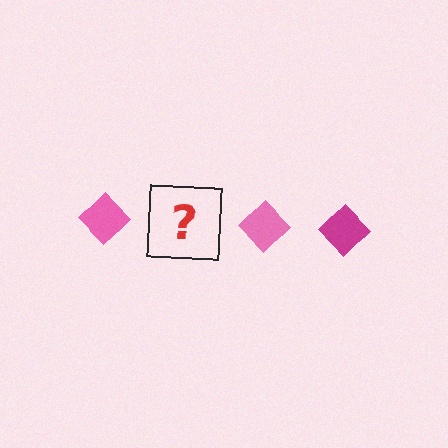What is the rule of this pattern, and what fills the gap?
The rule is that the pattern cycles through pink, magenta diamonds. The gap should be filled with a magenta diamond.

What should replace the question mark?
The question mark should be replaced with a magenta diamond.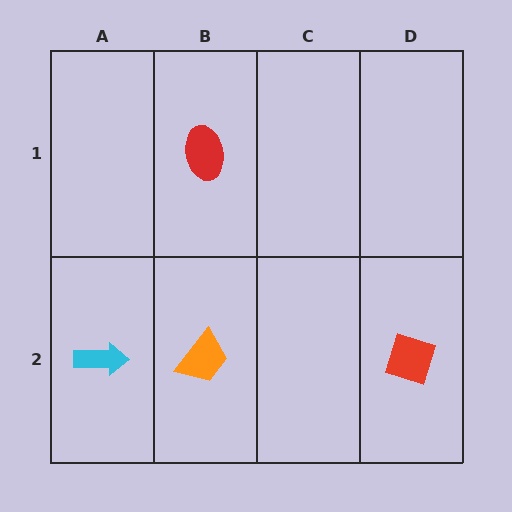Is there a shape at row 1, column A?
No, that cell is empty.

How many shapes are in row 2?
3 shapes.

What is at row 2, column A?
A cyan arrow.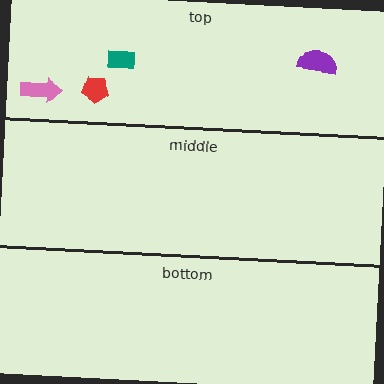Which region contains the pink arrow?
The top region.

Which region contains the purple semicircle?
The top region.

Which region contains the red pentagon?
The top region.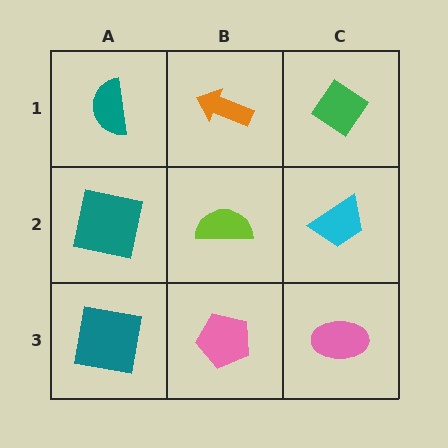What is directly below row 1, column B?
A lime semicircle.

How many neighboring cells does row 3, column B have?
3.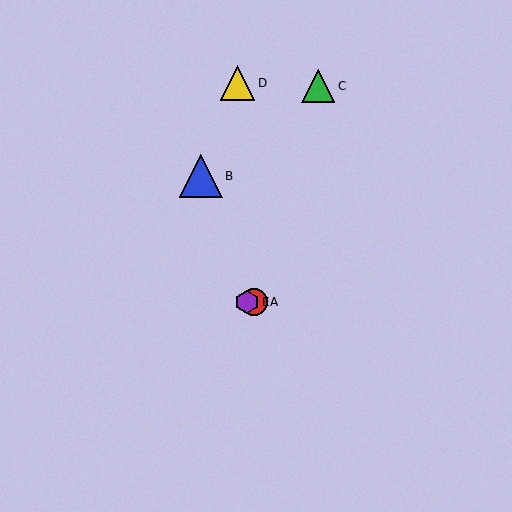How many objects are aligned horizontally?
2 objects (A, E) are aligned horizontally.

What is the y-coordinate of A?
Object A is at y≈302.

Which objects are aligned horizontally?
Objects A, E are aligned horizontally.